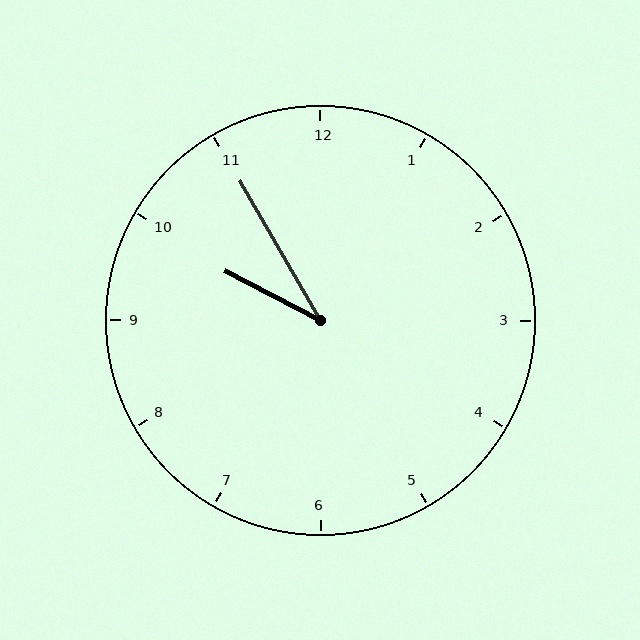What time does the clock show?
9:55.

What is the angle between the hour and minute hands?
Approximately 32 degrees.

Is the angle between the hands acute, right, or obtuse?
It is acute.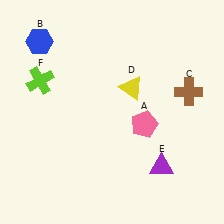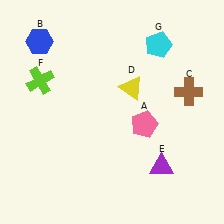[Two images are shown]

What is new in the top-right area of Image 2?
A cyan pentagon (G) was added in the top-right area of Image 2.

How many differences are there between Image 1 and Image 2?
There is 1 difference between the two images.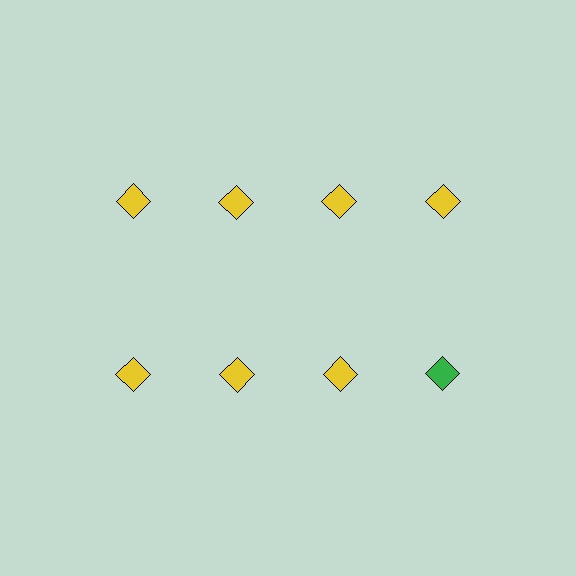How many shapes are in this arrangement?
There are 8 shapes arranged in a grid pattern.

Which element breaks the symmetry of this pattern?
The green diamond in the second row, second from right column breaks the symmetry. All other shapes are yellow diamonds.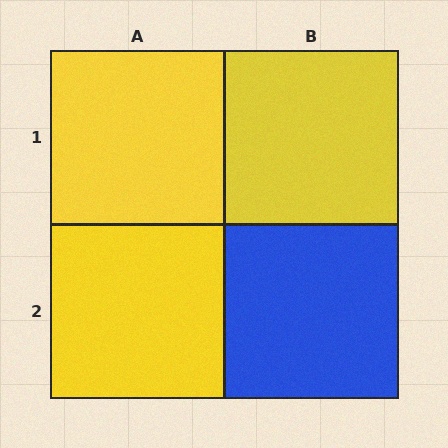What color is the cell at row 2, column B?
Blue.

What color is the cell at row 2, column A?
Yellow.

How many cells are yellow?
3 cells are yellow.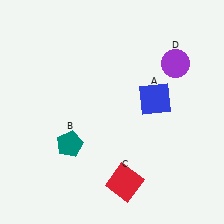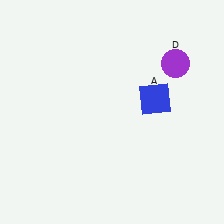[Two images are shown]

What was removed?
The teal pentagon (B), the red square (C) were removed in Image 2.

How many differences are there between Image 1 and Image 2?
There are 2 differences between the two images.